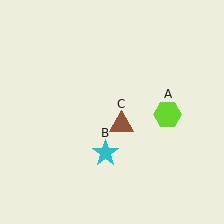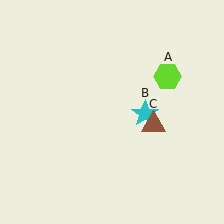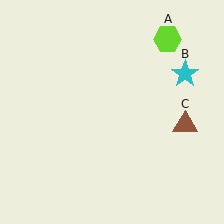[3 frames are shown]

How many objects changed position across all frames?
3 objects changed position: lime hexagon (object A), cyan star (object B), brown triangle (object C).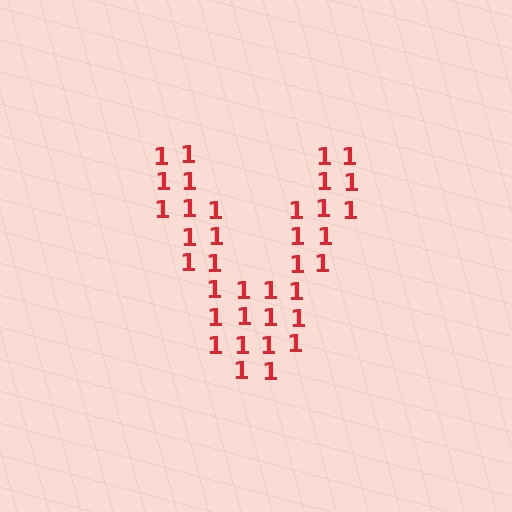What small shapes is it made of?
It is made of small digit 1's.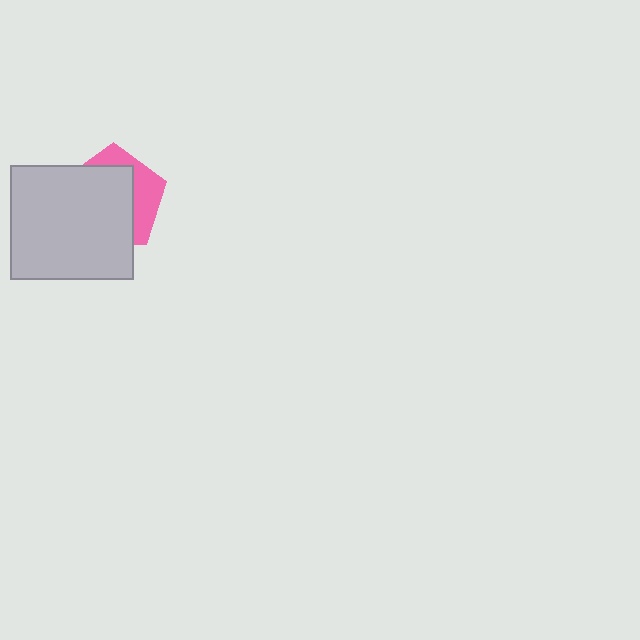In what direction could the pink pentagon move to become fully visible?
The pink pentagon could move toward the upper-right. That would shift it out from behind the light gray rectangle entirely.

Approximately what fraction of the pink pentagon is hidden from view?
Roughly 66% of the pink pentagon is hidden behind the light gray rectangle.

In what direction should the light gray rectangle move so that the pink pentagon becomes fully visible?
The light gray rectangle should move toward the lower-left. That is the shortest direction to clear the overlap and leave the pink pentagon fully visible.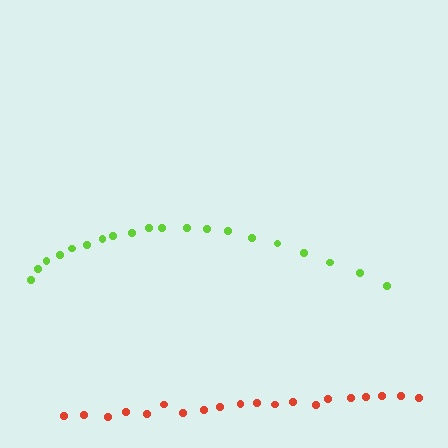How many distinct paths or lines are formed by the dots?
There are 2 distinct paths.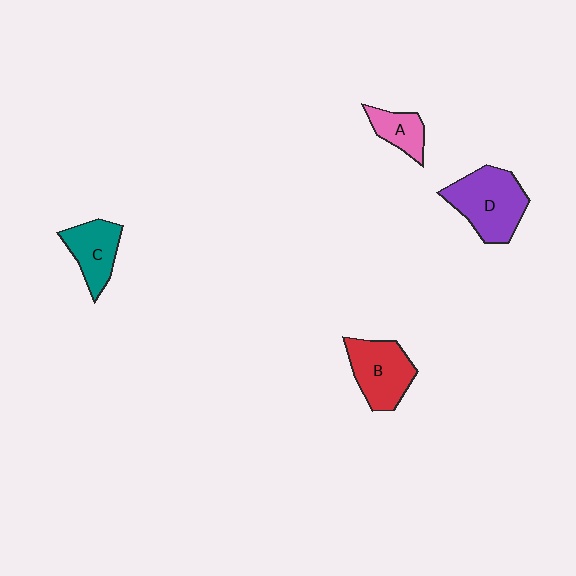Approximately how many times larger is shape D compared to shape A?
Approximately 2.2 times.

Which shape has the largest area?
Shape D (purple).